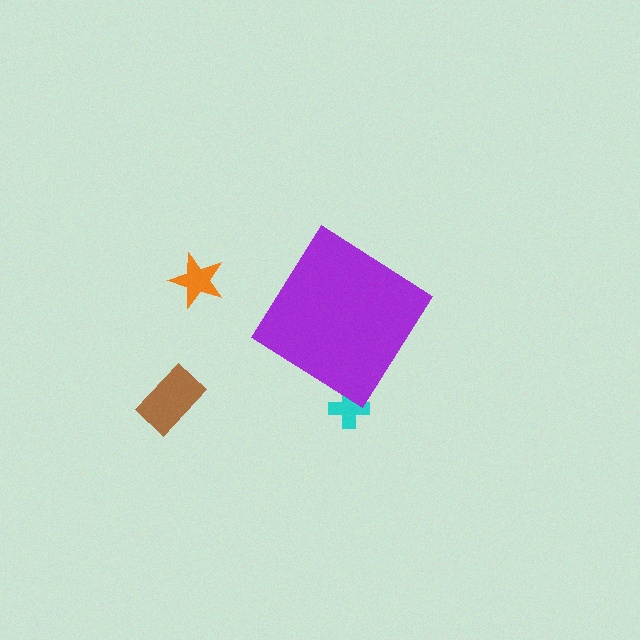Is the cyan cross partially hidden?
Yes, the cyan cross is partially hidden behind the purple diamond.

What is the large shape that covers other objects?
A purple diamond.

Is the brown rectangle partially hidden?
No, the brown rectangle is fully visible.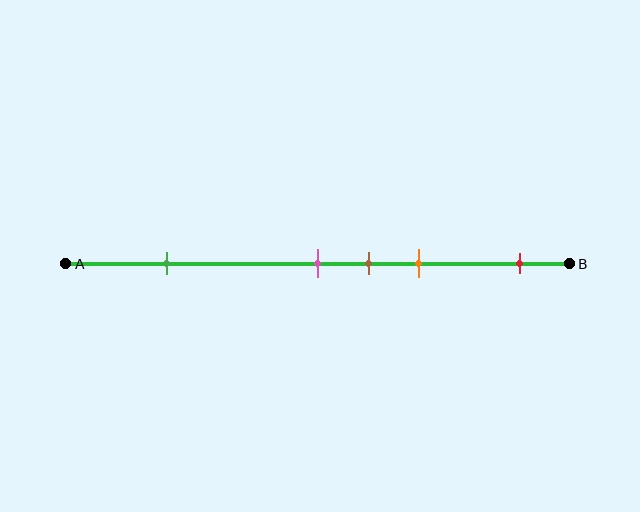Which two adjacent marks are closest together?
The pink and brown marks are the closest adjacent pair.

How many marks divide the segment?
There are 5 marks dividing the segment.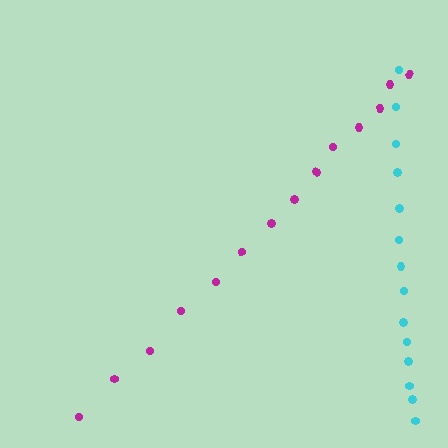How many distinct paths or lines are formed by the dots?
There are 2 distinct paths.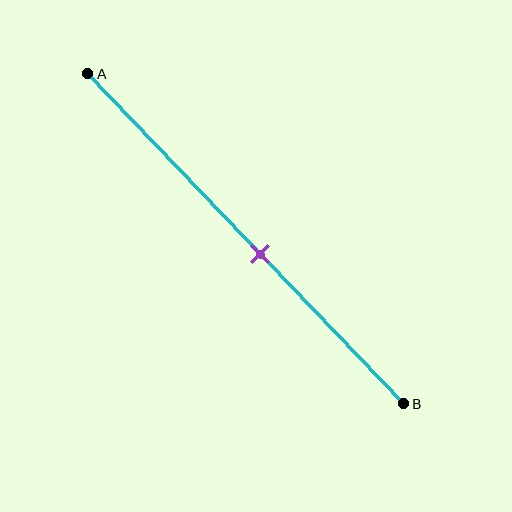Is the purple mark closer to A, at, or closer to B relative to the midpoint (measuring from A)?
The purple mark is closer to point B than the midpoint of segment AB.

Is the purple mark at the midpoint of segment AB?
No, the mark is at about 55% from A, not at the 50% midpoint.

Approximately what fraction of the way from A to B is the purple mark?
The purple mark is approximately 55% of the way from A to B.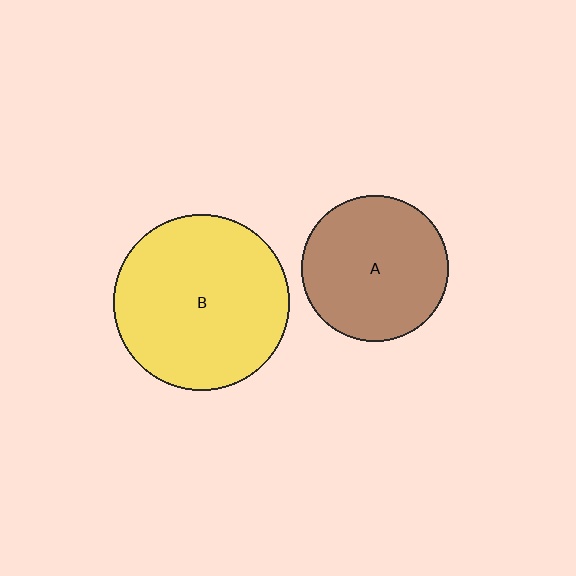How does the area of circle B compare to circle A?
Approximately 1.4 times.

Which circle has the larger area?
Circle B (yellow).